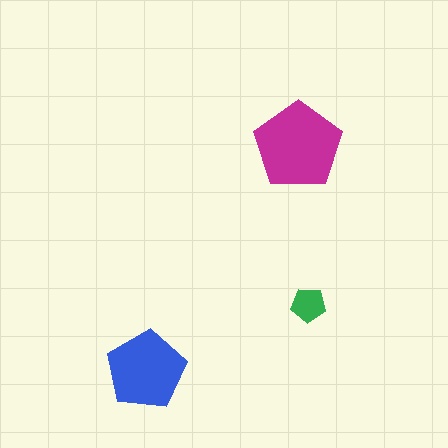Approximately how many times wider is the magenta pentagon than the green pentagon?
About 2.5 times wider.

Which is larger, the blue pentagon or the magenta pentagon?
The magenta one.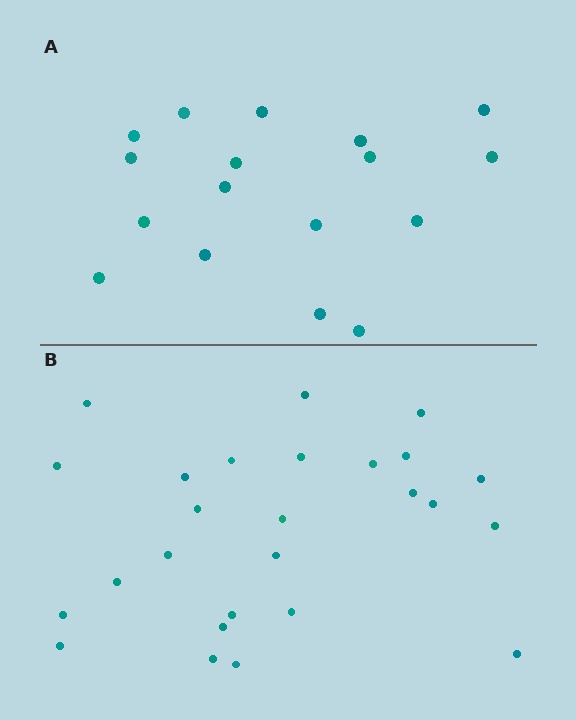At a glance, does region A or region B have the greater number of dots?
Region B (the bottom region) has more dots.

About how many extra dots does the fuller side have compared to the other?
Region B has roughly 8 or so more dots than region A.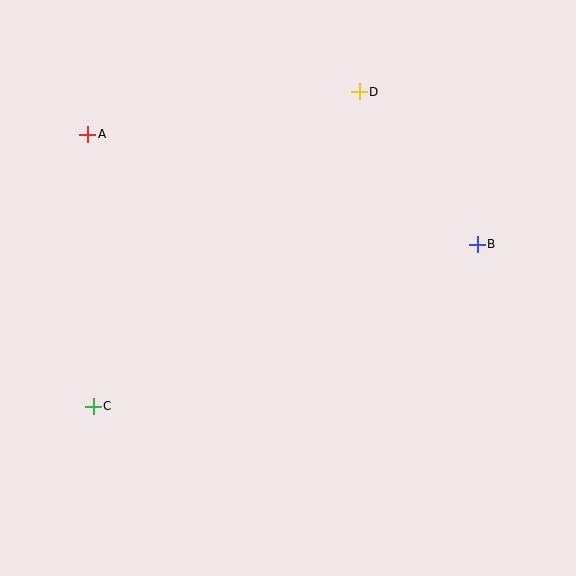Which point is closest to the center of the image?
Point B at (477, 244) is closest to the center.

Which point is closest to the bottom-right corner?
Point B is closest to the bottom-right corner.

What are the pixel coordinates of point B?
Point B is at (477, 244).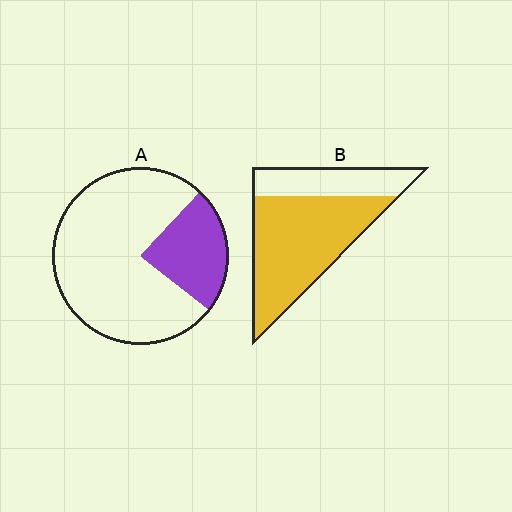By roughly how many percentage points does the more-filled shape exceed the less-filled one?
By roughly 45 percentage points (B over A).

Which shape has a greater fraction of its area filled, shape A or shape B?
Shape B.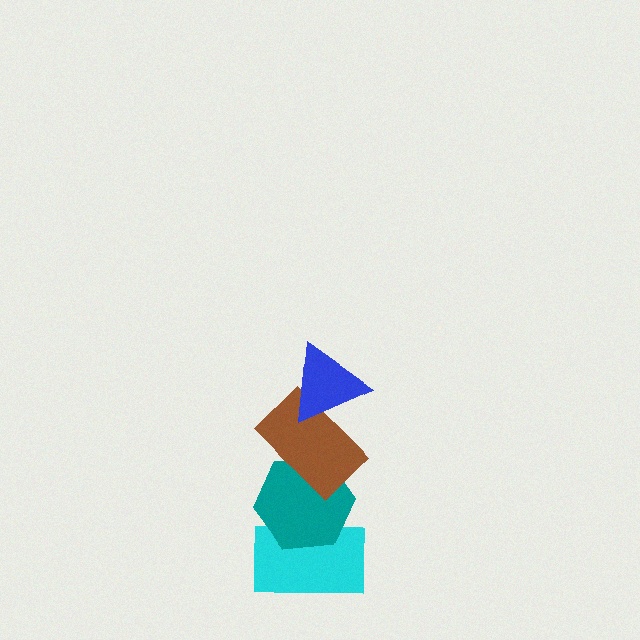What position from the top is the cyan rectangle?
The cyan rectangle is 4th from the top.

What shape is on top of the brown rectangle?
The blue triangle is on top of the brown rectangle.